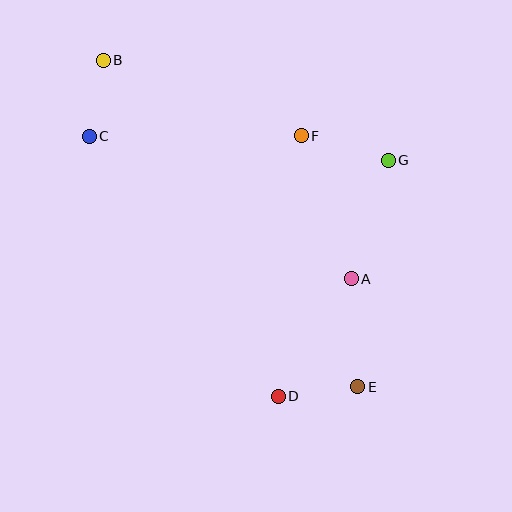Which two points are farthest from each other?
Points B and E are farthest from each other.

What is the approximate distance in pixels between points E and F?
The distance between E and F is approximately 257 pixels.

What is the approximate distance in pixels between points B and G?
The distance between B and G is approximately 302 pixels.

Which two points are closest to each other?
Points B and C are closest to each other.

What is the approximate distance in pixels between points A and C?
The distance between A and C is approximately 298 pixels.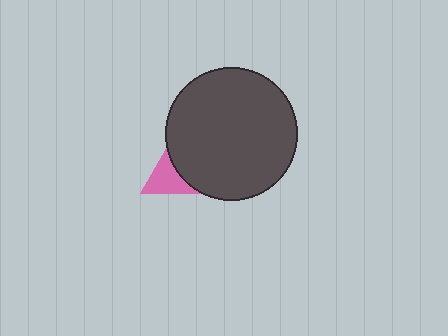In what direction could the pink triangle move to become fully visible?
The pink triangle could move left. That would shift it out from behind the dark gray circle entirely.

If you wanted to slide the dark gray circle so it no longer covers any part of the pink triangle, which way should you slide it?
Slide it right — that is the most direct way to separate the two shapes.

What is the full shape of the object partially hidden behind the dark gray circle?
The partially hidden object is a pink triangle.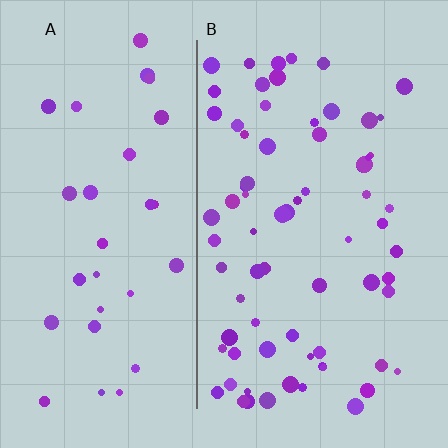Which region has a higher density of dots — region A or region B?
B (the right).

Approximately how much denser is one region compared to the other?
Approximately 2.2× — region B over region A.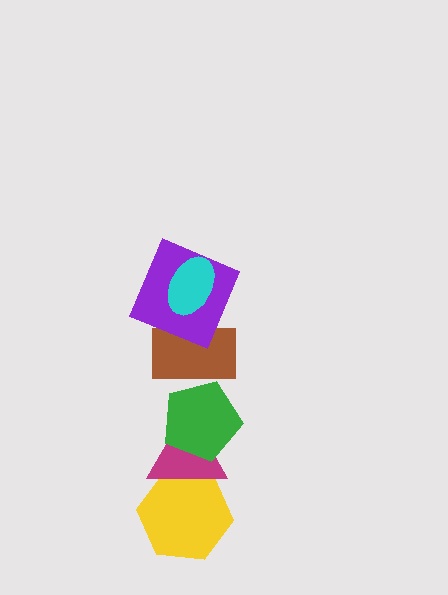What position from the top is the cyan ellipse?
The cyan ellipse is 1st from the top.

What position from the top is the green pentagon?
The green pentagon is 4th from the top.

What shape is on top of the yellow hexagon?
The magenta triangle is on top of the yellow hexagon.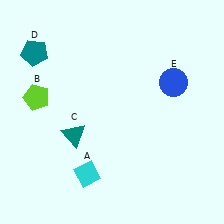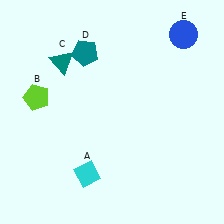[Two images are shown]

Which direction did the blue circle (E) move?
The blue circle (E) moved up.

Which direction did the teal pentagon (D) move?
The teal pentagon (D) moved right.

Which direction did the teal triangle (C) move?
The teal triangle (C) moved up.